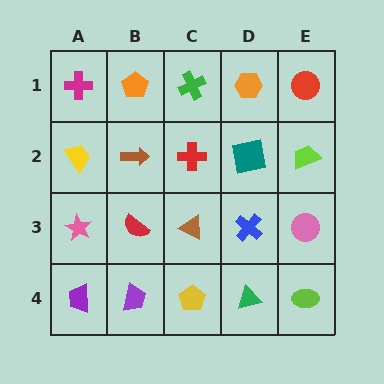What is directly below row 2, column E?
A pink circle.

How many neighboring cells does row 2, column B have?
4.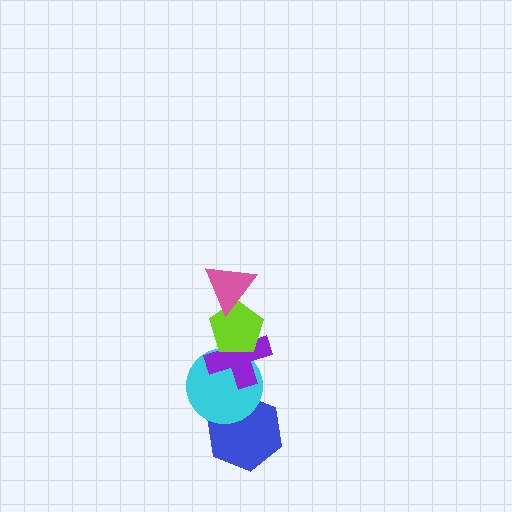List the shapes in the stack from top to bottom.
From top to bottom: the pink triangle, the lime pentagon, the purple cross, the cyan circle, the blue hexagon.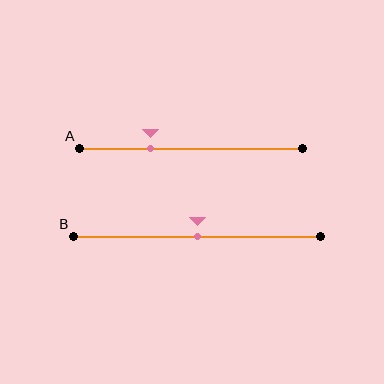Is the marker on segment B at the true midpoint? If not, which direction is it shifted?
Yes, the marker on segment B is at the true midpoint.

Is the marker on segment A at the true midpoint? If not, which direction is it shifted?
No, the marker on segment A is shifted to the left by about 18% of the segment length.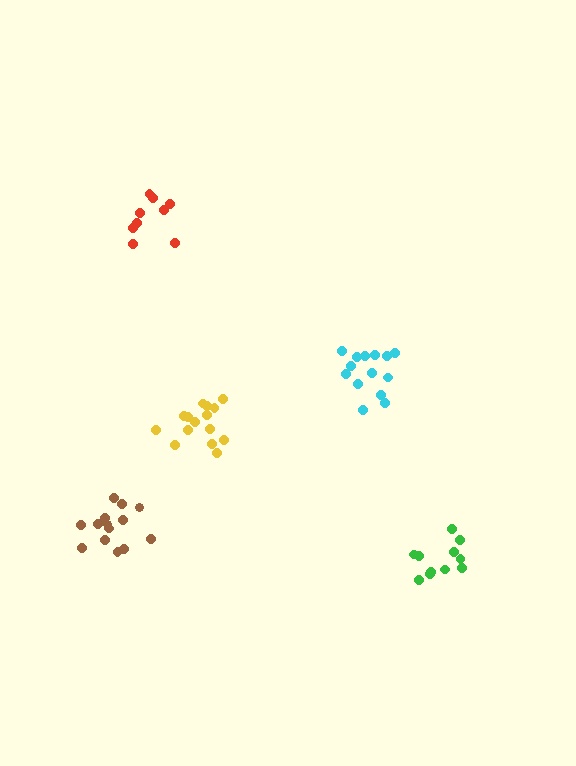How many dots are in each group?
Group 1: 15 dots, Group 2: 14 dots, Group 3: 9 dots, Group 4: 14 dots, Group 5: 11 dots (63 total).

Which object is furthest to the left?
The brown cluster is leftmost.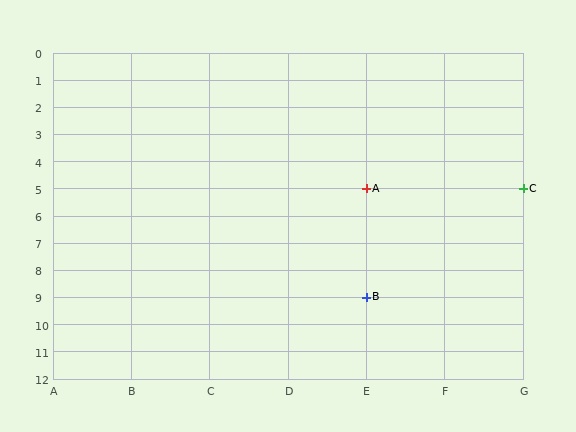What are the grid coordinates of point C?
Point C is at grid coordinates (G, 5).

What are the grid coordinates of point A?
Point A is at grid coordinates (E, 5).